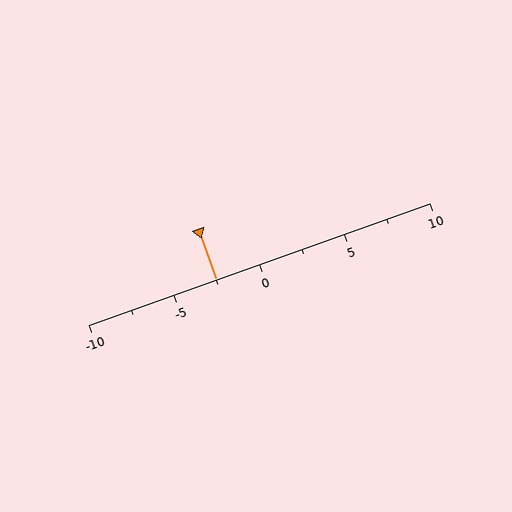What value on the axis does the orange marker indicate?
The marker indicates approximately -2.5.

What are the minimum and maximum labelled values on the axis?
The axis runs from -10 to 10.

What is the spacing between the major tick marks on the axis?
The major ticks are spaced 5 apart.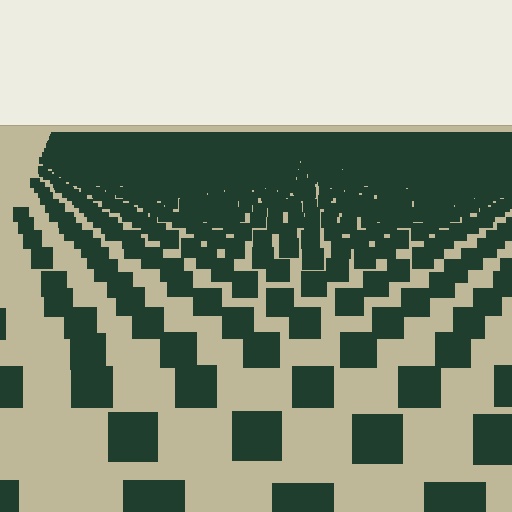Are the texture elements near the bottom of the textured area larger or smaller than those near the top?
Larger. Near the bottom, elements are closer to the viewer and appear at a bigger on-screen size.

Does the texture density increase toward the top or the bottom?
Density increases toward the top.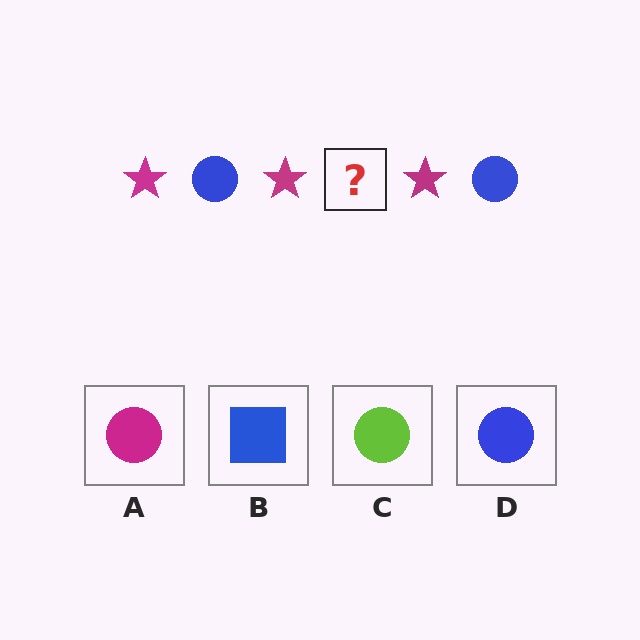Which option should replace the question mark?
Option D.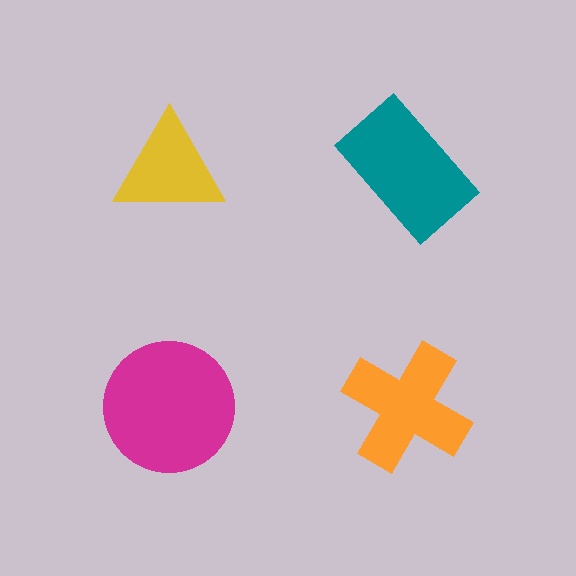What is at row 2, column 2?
An orange cross.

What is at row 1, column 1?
A yellow triangle.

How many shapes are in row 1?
2 shapes.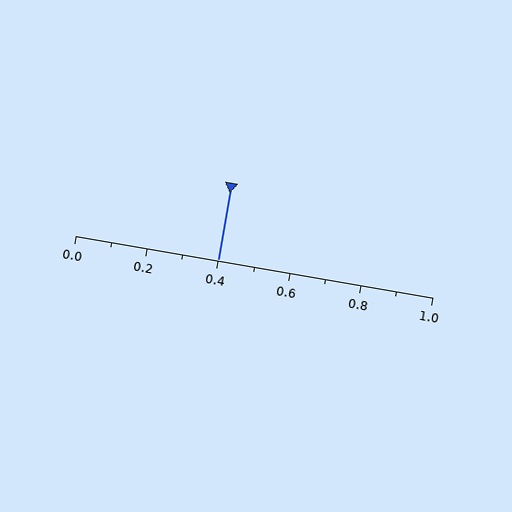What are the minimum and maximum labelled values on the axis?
The axis runs from 0.0 to 1.0.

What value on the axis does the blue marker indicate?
The marker indicates approximately 0.4.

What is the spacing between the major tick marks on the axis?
The major ticks are spaced 0.2 apart.